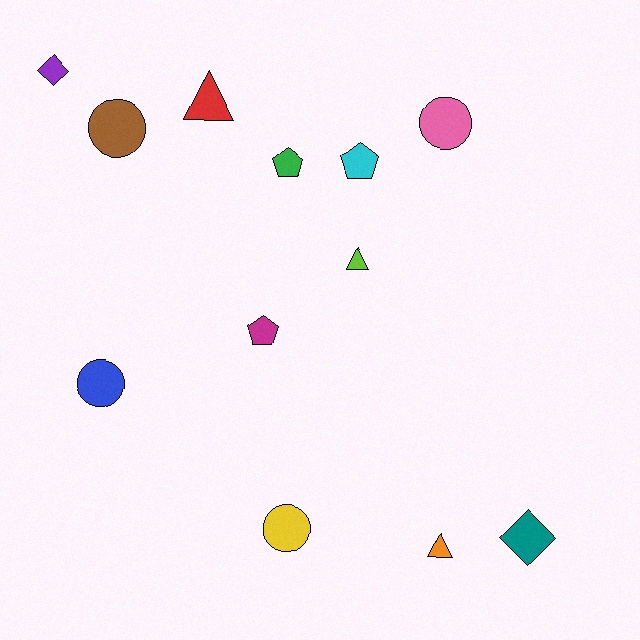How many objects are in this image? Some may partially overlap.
There are 12 objects.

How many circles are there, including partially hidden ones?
There are 4 circles.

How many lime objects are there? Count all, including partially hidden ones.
There is 1 lime object.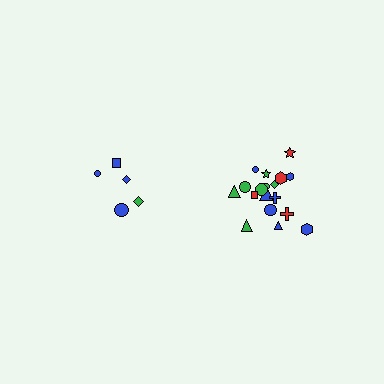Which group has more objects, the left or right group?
The right group.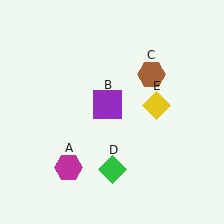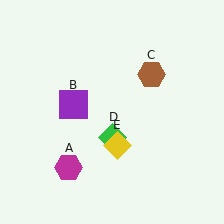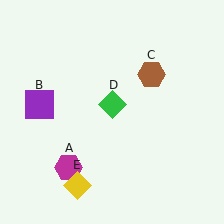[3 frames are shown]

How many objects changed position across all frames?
3 objects changed position: purple square (object B), green diamond (object D), yellow diamond (object E).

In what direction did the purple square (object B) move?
The purple square (object B) moved left.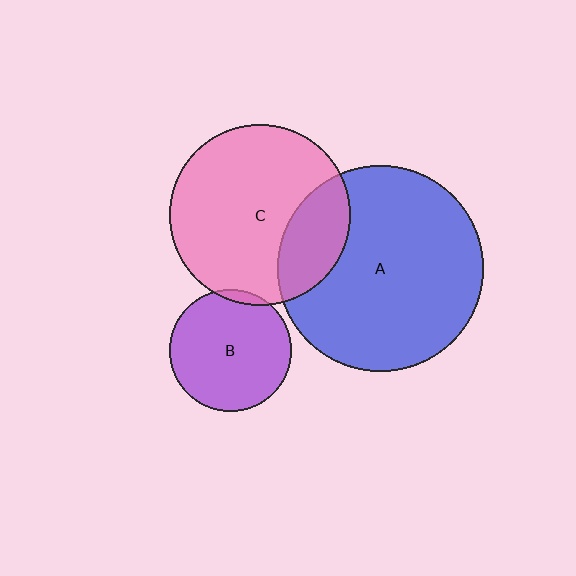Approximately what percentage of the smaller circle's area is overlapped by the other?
Approximately 5%.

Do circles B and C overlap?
Yes.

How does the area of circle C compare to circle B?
Approximately 2.2 times.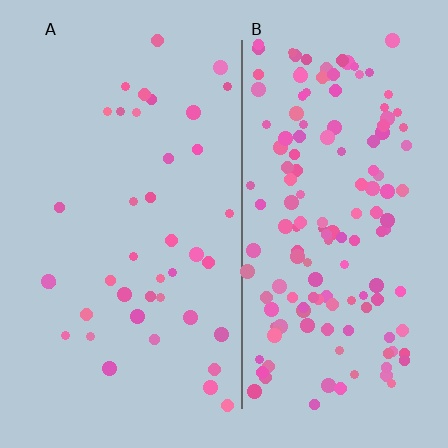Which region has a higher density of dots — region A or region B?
B (the right).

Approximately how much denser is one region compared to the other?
Approximately 3.7× — region B over region A.